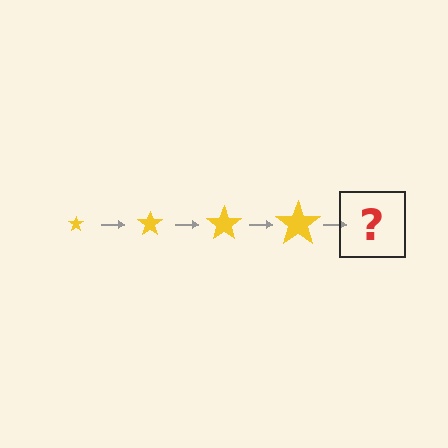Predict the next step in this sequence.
The next step is a yellow star, larger than the previous one.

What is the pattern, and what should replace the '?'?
The pattern is that the star gets progressively larger each step. The '?' should be a yellow star, larger than the previous one.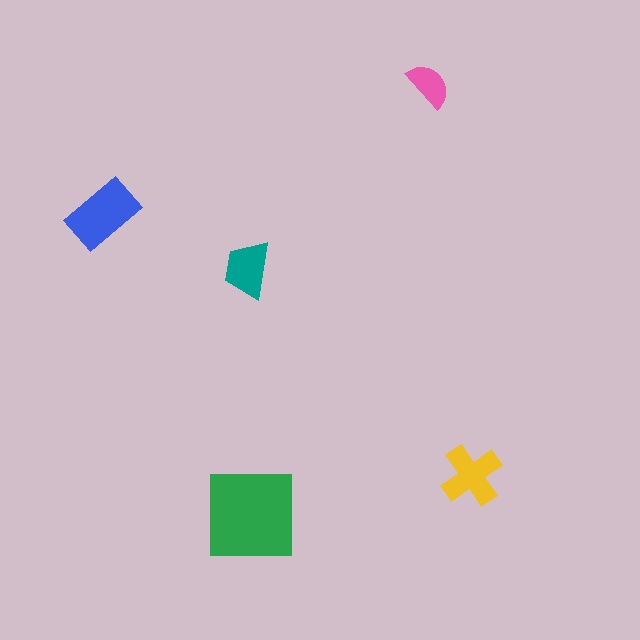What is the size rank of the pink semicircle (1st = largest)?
5th.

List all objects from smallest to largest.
The pink semicircle, the teal trapezoid, the yellow cross, the blue rectangle, the green square.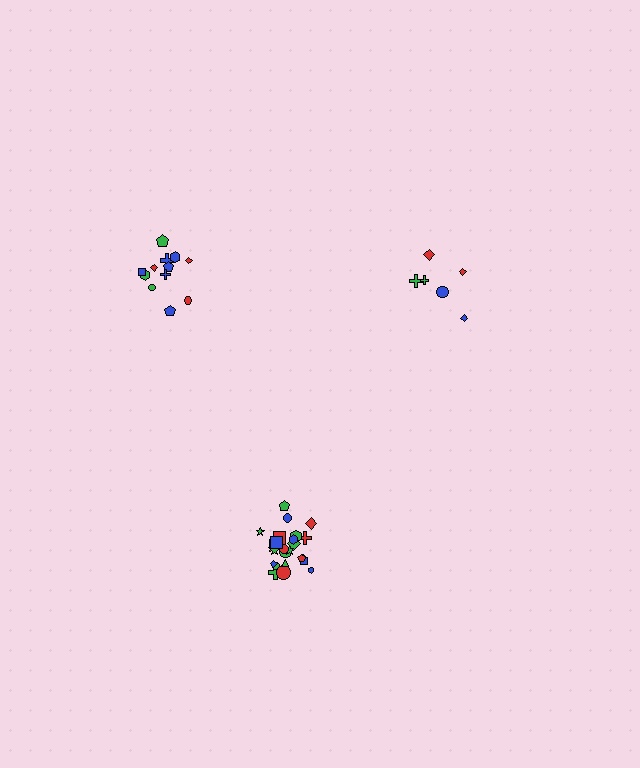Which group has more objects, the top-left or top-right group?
The top-left group.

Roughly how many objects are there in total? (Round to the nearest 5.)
Roughly 45 objects in total.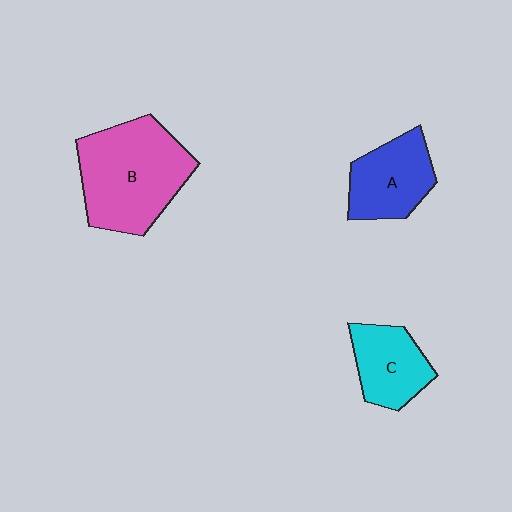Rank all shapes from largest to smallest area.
From largest to smallest: B (pink), A (blue), C (cyan).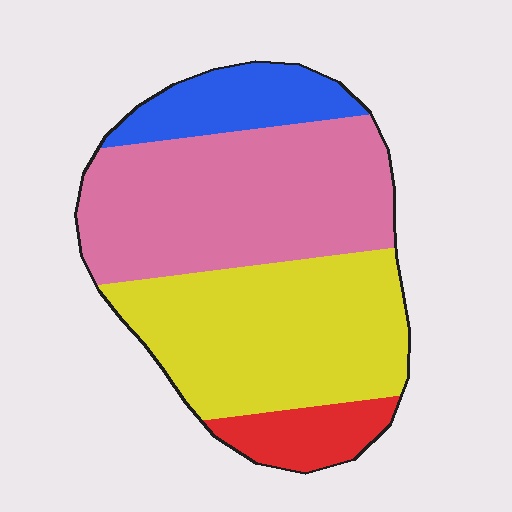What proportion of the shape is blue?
Blue takes up about one eighth (1/8) of the shape.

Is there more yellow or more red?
Yellow.